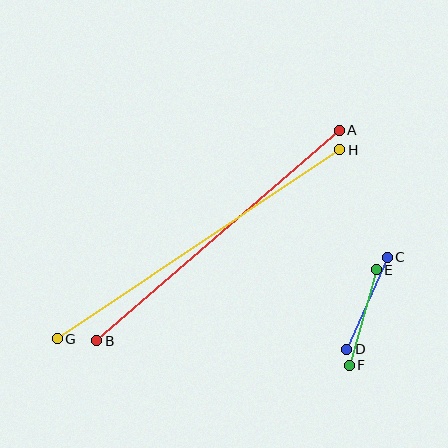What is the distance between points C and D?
The distance is approximately 100 pixels.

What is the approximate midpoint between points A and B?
The midpoint is at approximately (218, 236) pixels.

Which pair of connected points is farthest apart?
Points G and H are farthest apart.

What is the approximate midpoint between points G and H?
The midpoint is at approximately (198, 244) pixels.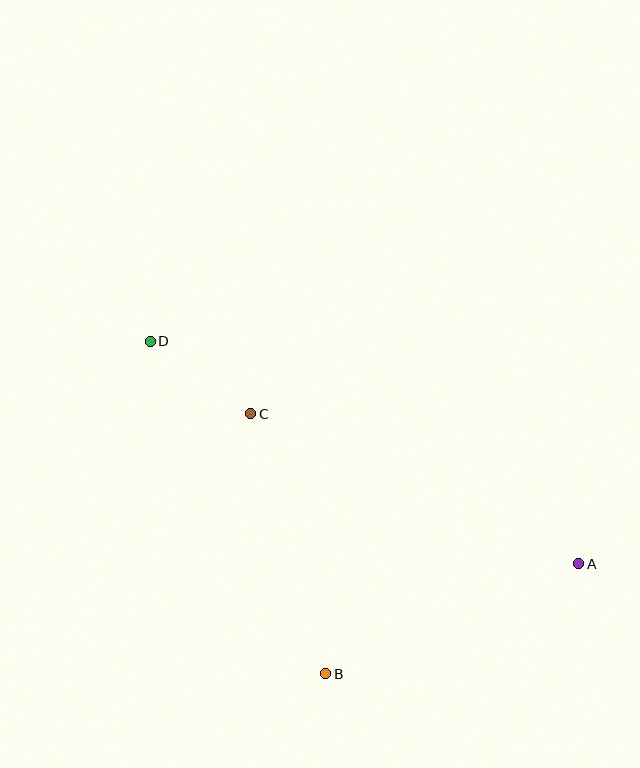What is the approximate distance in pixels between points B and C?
The distance between B and C is approximately 271 pixels.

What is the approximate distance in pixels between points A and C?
The distance between A and C is approximately 361 pixels.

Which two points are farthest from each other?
Points A and D are farthest from each other.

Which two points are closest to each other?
Points C and D are closest to each other.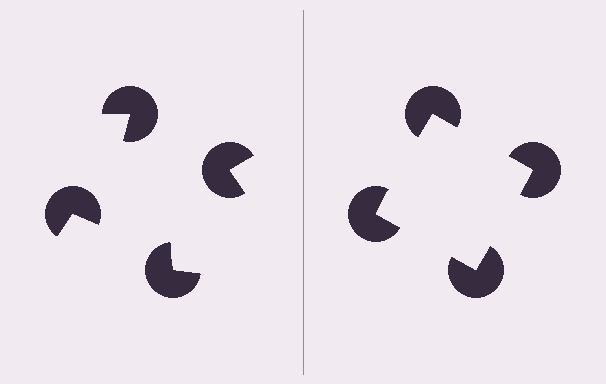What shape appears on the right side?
An illusory square.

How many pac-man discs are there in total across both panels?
8 — 4 on each side.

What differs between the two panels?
The pac-man discs are positioned identically on both sides; only the wedge orientations differ. On the right they align to a square; on the left they are misaligned.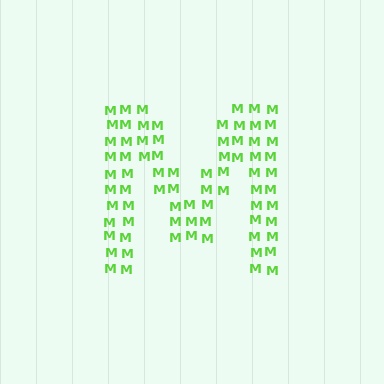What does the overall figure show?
The overall figure shows the letter M.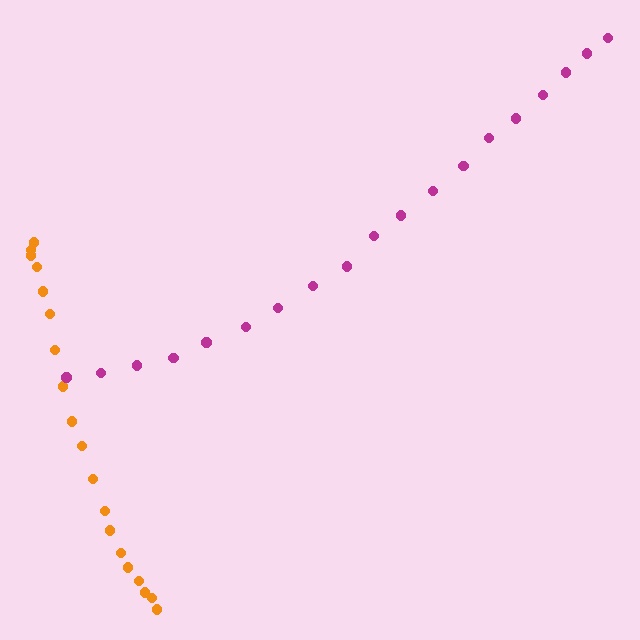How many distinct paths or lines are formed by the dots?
There are 2 distinct paths.